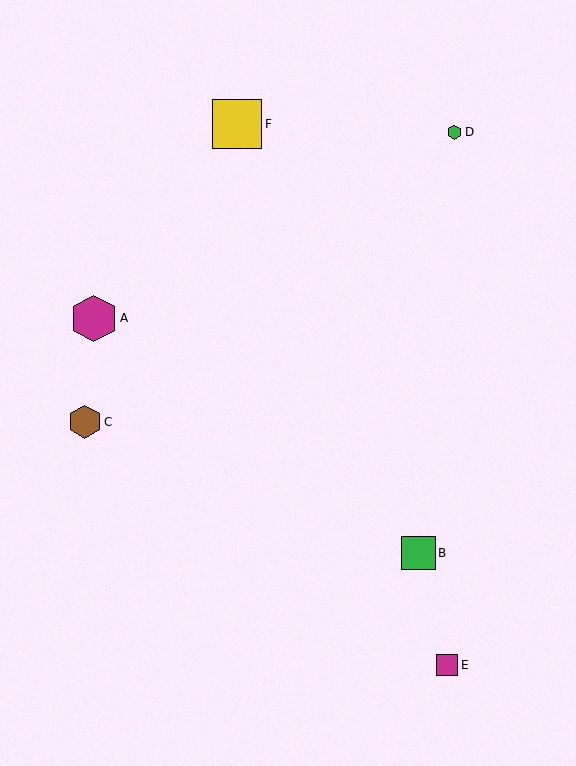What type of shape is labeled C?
Shape C is a brown hexagon.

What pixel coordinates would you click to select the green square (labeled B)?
Click at (418, 553) to select the green square B.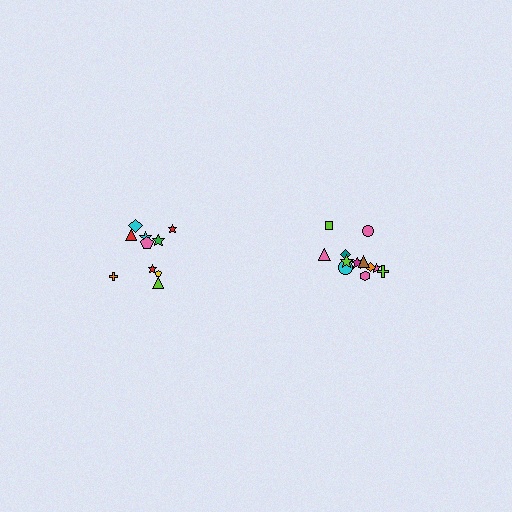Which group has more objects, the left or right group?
The right group.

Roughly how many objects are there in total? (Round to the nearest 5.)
Roughly 20 objects in total.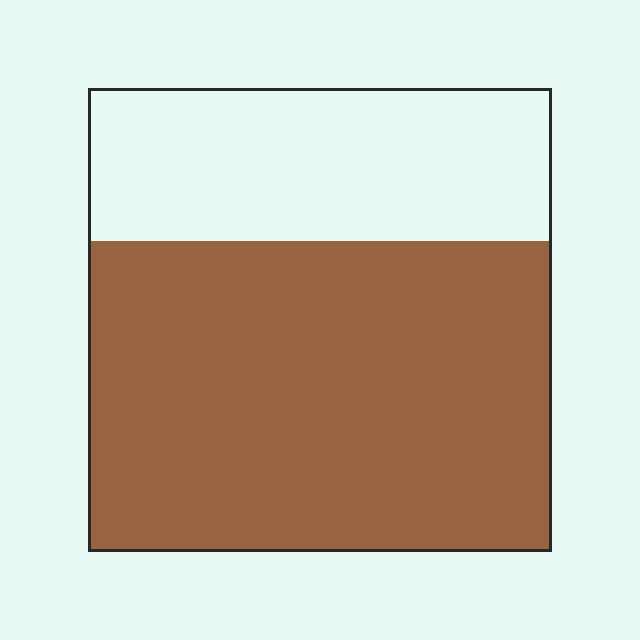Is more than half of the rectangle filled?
Yes.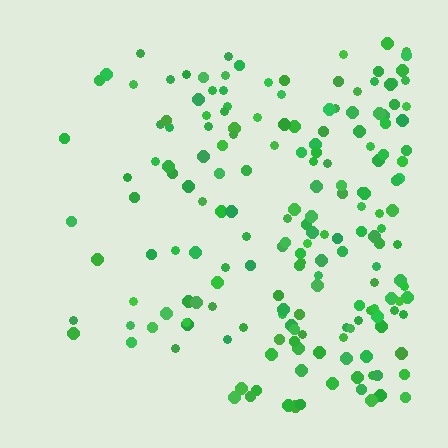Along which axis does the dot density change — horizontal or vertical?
Horizontal.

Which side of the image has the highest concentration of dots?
The right.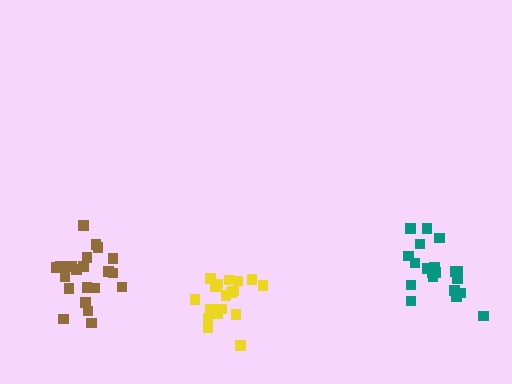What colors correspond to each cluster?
The clusters are colored: teal, brown, yellow.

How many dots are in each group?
Group 1: 20 dots, Group 2: 21 dots, Group 3: 18 dots (59 total).